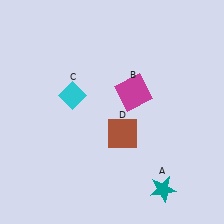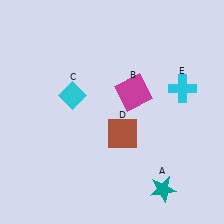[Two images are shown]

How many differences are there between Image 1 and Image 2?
There is 1 difference between the two images.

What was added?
A cyan cross (E) was added in Image 2.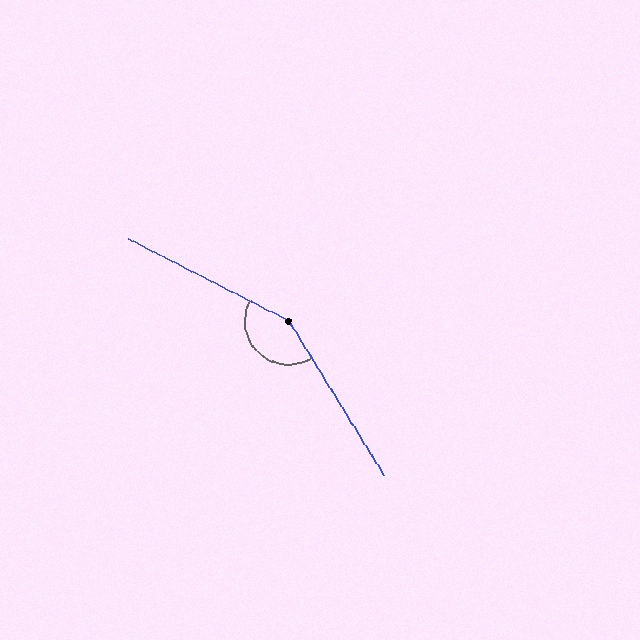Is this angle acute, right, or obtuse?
It is obtuse.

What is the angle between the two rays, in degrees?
Approximately 149 degrees.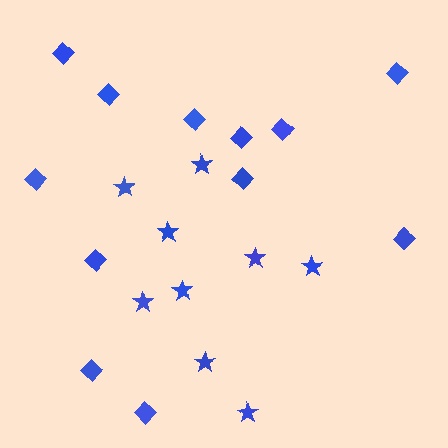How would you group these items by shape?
There are 2 groups: one group of diamonds (12) and one group of stars (9).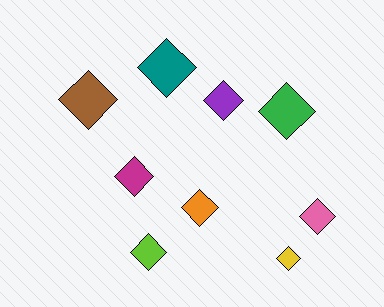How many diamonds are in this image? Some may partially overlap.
There are 9 diamonds.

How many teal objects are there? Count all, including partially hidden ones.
There is 1 teal object.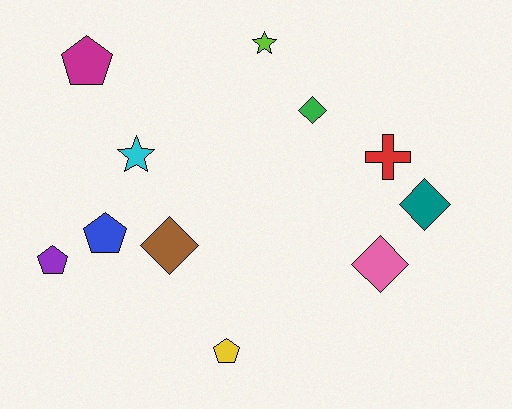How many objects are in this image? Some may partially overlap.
There are 11 objects.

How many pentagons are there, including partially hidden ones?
There are 4 pentagons.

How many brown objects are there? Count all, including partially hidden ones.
There is 1 brown object.